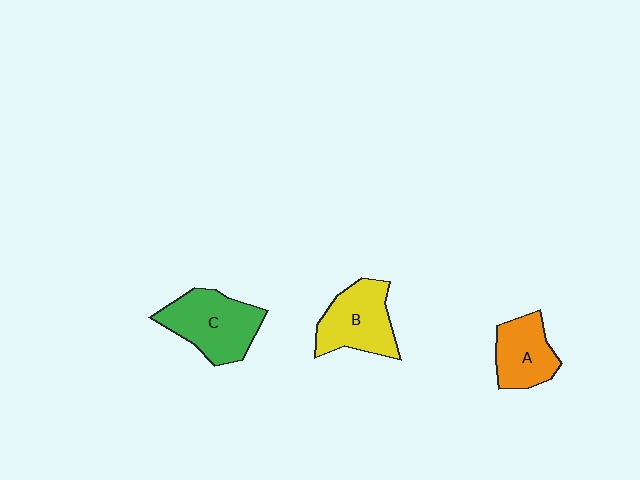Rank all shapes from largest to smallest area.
From largest to smallest: C (green), B (yellow), A (orange).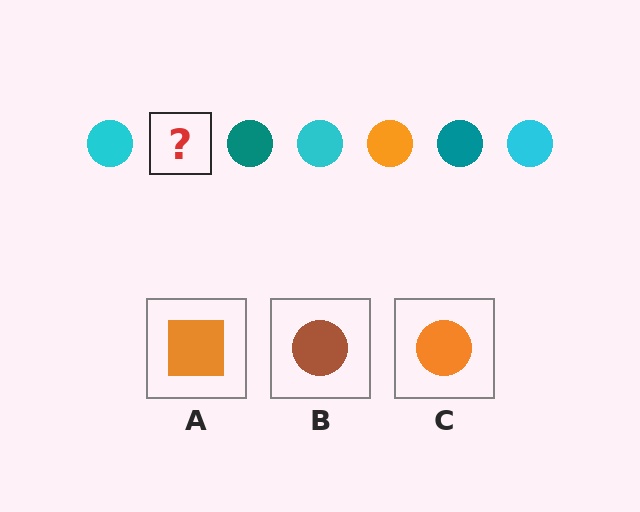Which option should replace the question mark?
Option C.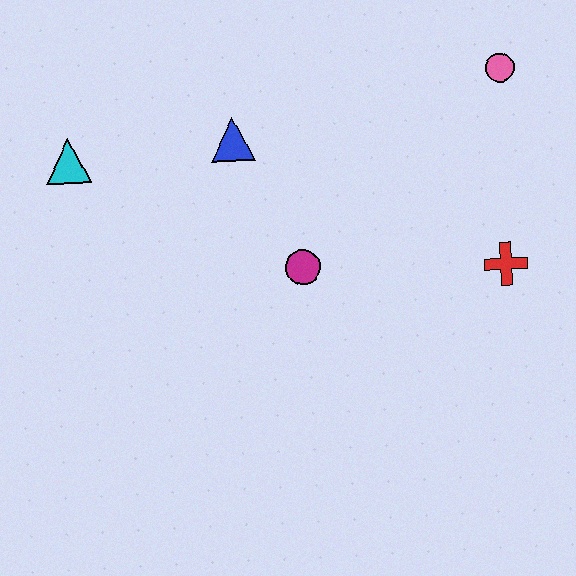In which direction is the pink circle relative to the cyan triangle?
The pink circle is to the right of the cyan triangle.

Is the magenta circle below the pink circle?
Yes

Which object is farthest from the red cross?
The cyan triangle is farthest from the red cross.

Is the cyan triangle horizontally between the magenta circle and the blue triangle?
No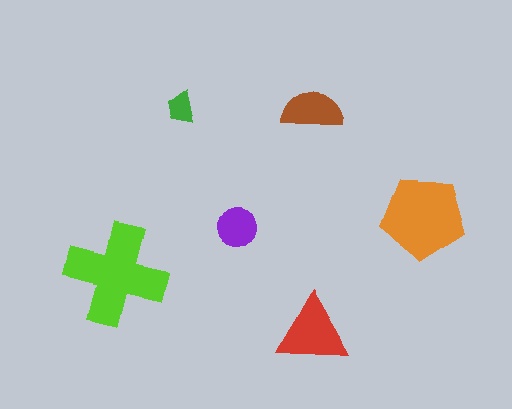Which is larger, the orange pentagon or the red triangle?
The orange pentagon.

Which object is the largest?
The lime cross.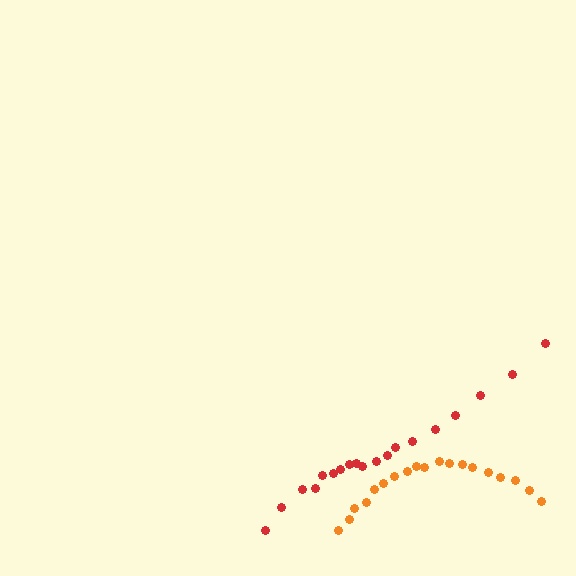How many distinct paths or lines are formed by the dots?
There are 2 distinct paths.